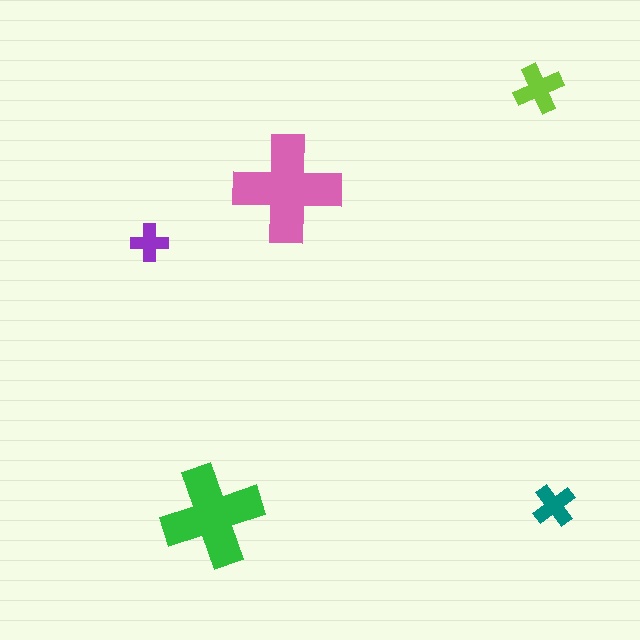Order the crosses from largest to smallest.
the pink one, the green one, the lime one, the teal one, the purple one.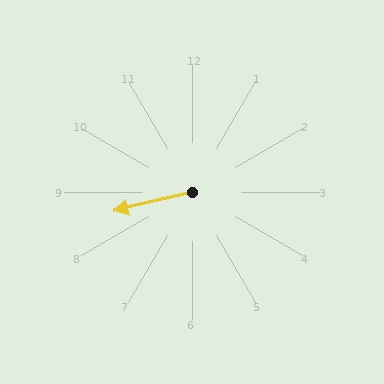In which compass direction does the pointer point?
West.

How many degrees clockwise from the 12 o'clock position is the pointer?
Approximately 256 degrees.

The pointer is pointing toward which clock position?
Roughly 9 o'clock.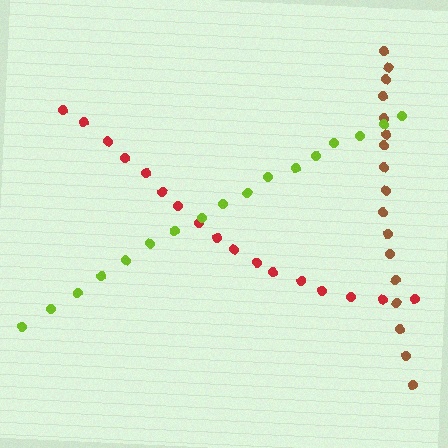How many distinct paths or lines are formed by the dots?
There are 3 distinct paths.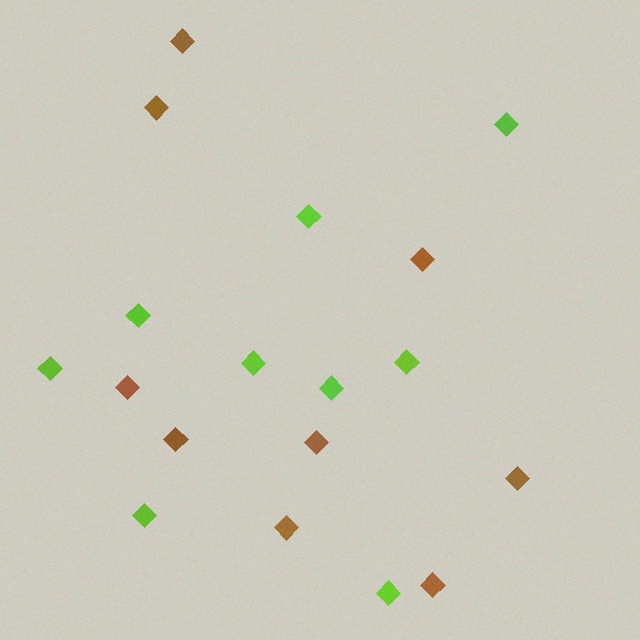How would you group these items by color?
There are 2 groups: one group of brown diamonds (9) and one group of lime diamonds (9).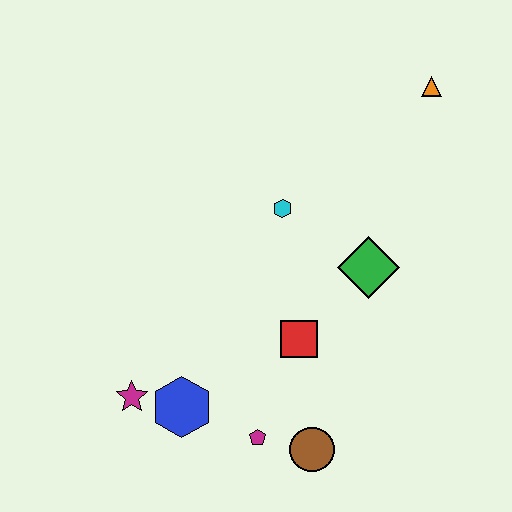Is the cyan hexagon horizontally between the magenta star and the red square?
Yes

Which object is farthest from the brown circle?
The orange triangle is farthest from the brown circle.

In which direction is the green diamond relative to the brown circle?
The green diamond is above the brown circle.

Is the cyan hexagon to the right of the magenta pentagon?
Yes